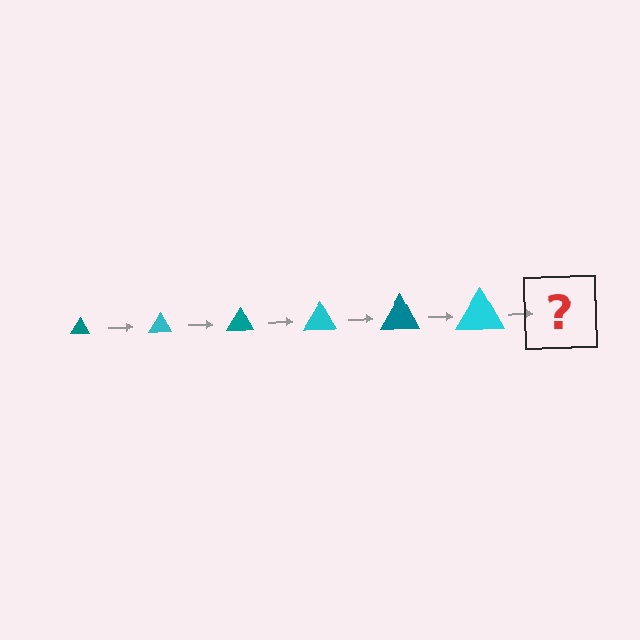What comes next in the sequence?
The next element should be a teal triangle, larger than the previous one.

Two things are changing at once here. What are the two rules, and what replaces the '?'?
The two rules are that the triangle grows larger each step and the color cycles through teal and cyan. The '?' should be a teal triangle, larger than the previous one.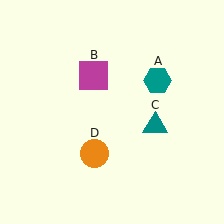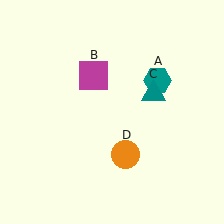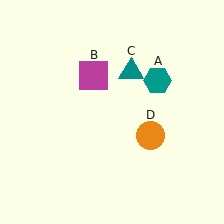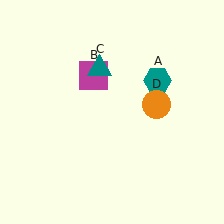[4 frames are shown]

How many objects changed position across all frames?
2 objects changed position: teal triangle (object C), orange circle (object D).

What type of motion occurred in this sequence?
The teal triangle (object C), orange circle (object D) rotated counterclockwise around the center of the scene.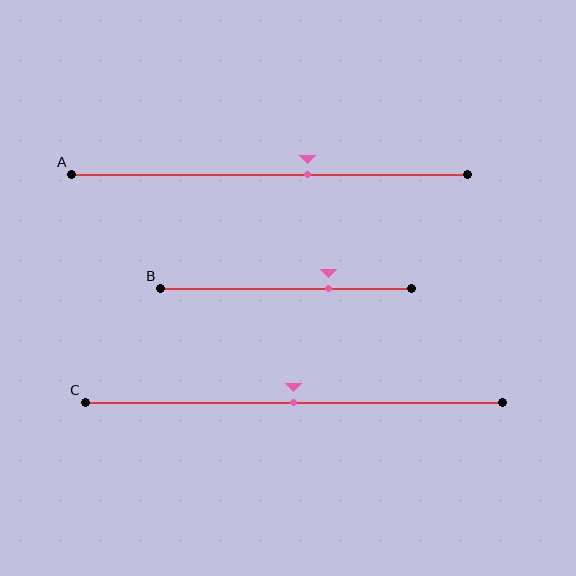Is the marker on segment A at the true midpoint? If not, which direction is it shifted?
No, the marker on segment A is shifted to the right by about 10% of the segment length.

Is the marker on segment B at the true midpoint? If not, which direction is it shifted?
No, the marker on segment B is shifted to the right by about 17% of the segment length.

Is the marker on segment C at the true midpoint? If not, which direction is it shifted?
Yes, the marker on segment C is at the true midpoint.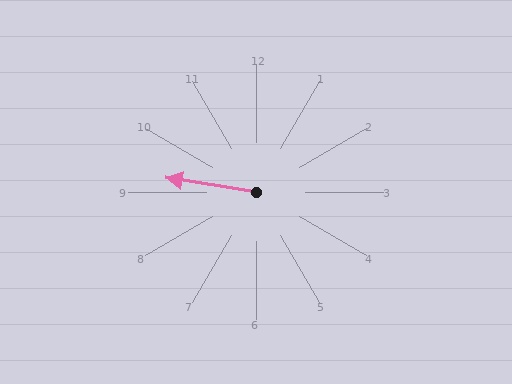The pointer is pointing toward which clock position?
Roughly 9 o'clock.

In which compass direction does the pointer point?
West.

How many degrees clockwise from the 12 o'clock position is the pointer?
Approximately 279 degrees.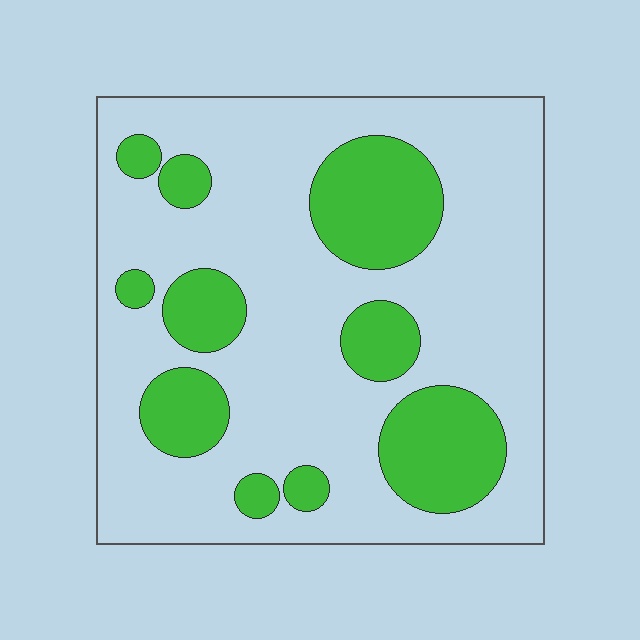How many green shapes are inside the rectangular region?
10.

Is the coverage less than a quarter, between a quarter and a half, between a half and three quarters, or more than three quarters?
Between a quarter and a half.